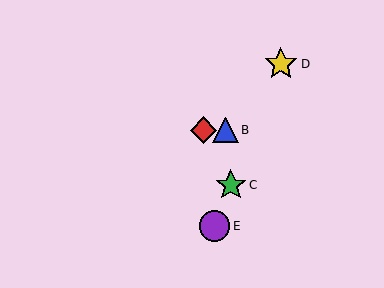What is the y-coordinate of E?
Object E is at y≈226.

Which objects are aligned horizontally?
Objects A, B are aligned horizontally.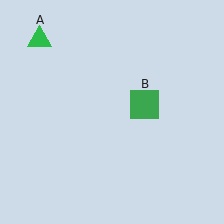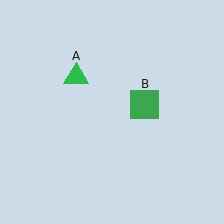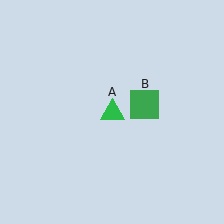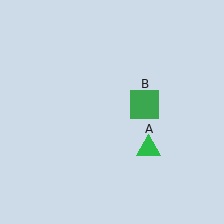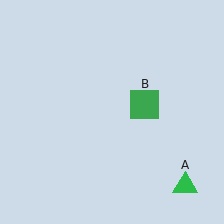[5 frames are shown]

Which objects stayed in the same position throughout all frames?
Green square (object B) remained stationary.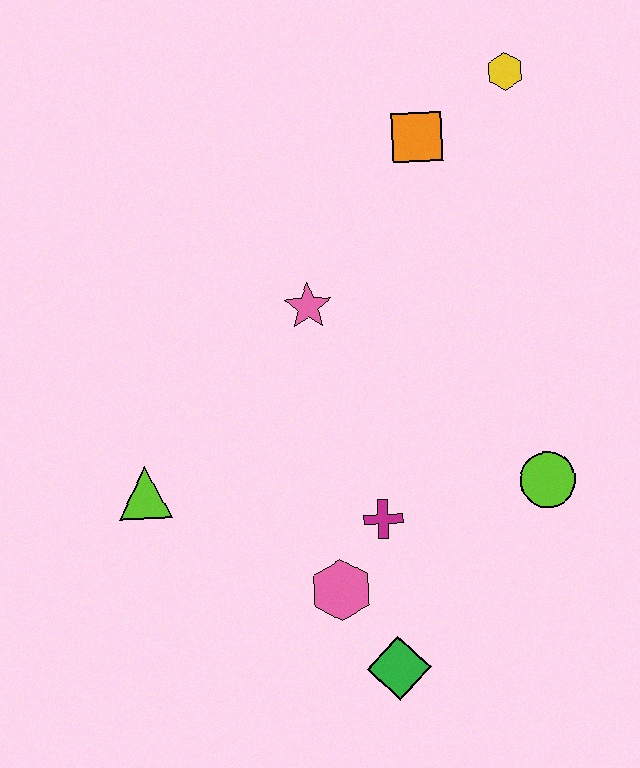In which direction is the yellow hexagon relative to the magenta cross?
The yellow hexagon is above the magenta cross.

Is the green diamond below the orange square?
Yes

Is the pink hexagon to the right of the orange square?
No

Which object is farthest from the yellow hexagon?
The green diamond is farthest from the yellow hexagon.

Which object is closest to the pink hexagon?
The magenta cross is closest to the pink hexagon.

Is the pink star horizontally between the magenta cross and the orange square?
No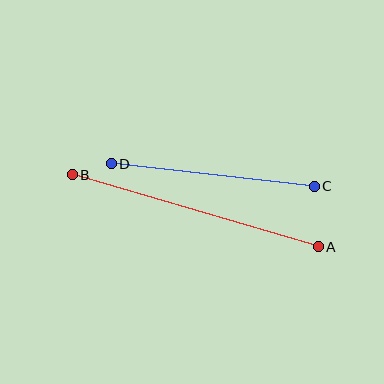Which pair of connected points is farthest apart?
Points A and B are farthest apart.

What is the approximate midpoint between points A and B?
The midpoint is at approximately (195, 211) pixels.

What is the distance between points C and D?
The distance is approximately 204 pixels.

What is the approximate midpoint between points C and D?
The midpoint is at approximately (213, 175) pixels.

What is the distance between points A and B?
The distance is approximately 256 pixels.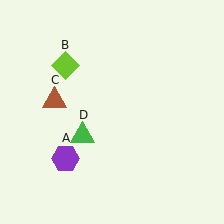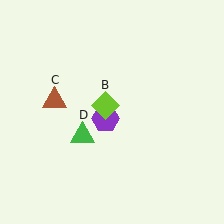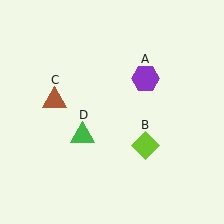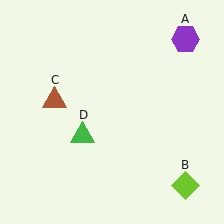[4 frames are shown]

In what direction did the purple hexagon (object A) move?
The purple hexagon (object A) moved up and to the right.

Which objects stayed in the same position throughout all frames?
Brown triangle (object C) and green triangle (object D) remained stationary.